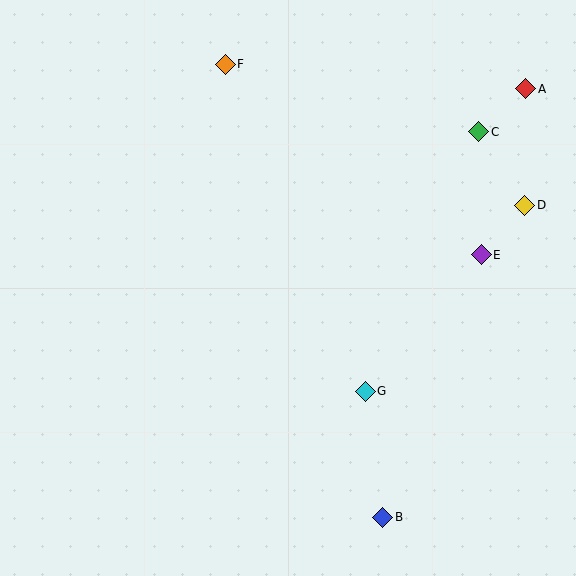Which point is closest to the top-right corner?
Point A is closest to the top-right corner.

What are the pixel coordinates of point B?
Point B is at (383, 517).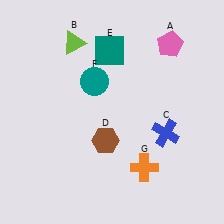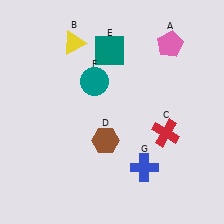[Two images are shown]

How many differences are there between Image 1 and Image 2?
There are 3 differences between the two images.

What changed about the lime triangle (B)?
In Image 1, B is lime. In Image 2, it changed to yellow.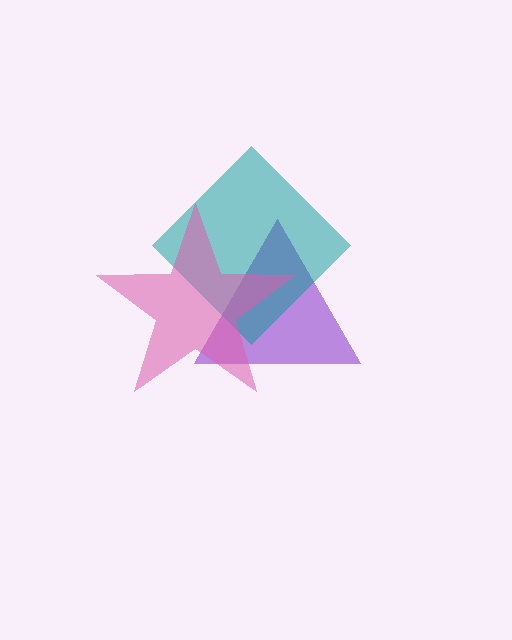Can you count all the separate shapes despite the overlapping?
Yes, there are 3 separate shapes.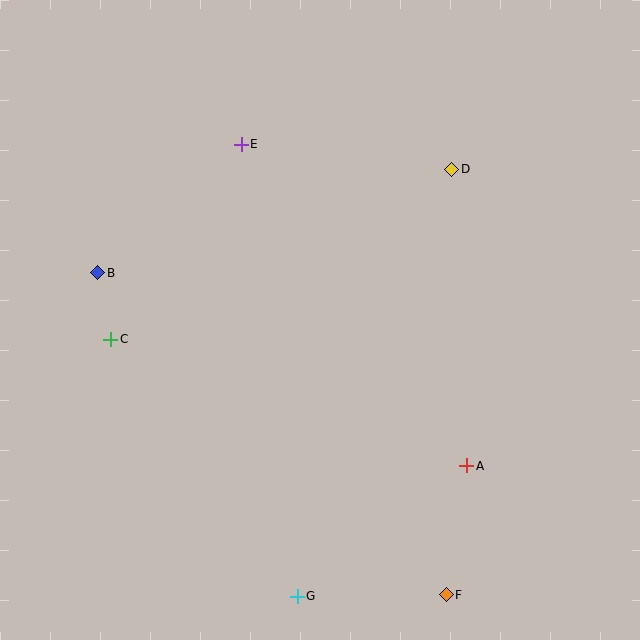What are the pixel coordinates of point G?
Point G is at (297, 596).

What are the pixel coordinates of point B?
Point B is at (98, 273).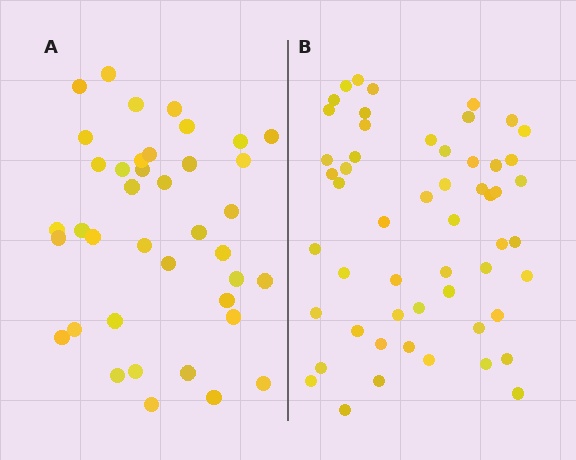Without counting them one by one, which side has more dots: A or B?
Region B (the right region) has more dots.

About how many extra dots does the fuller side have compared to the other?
Region B has approximately 15 more dots than region A.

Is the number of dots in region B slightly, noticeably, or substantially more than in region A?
Region B has noticeably more, but not dramatically so. The ratio is roughly 1.4 to 1.